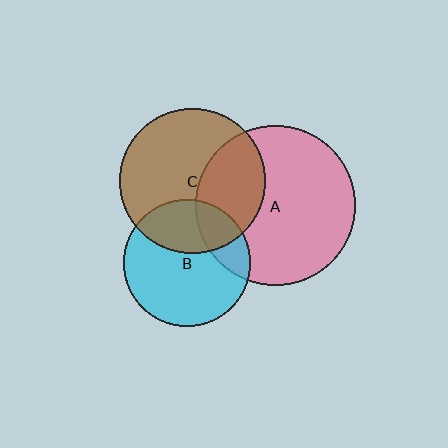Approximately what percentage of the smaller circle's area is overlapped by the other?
Approximately 35%.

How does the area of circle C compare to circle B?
Approximately 1.3 times.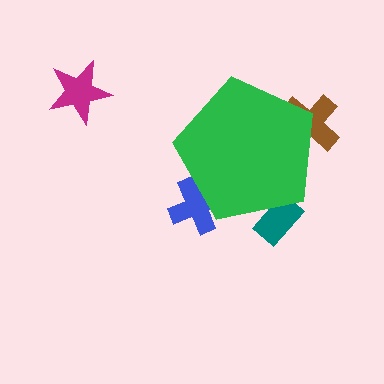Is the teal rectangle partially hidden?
Yes, the teal rectangle is partially hidden behind the green pentagon.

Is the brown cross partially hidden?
Yes, the brown cross is partially hidden behind the green pentagon.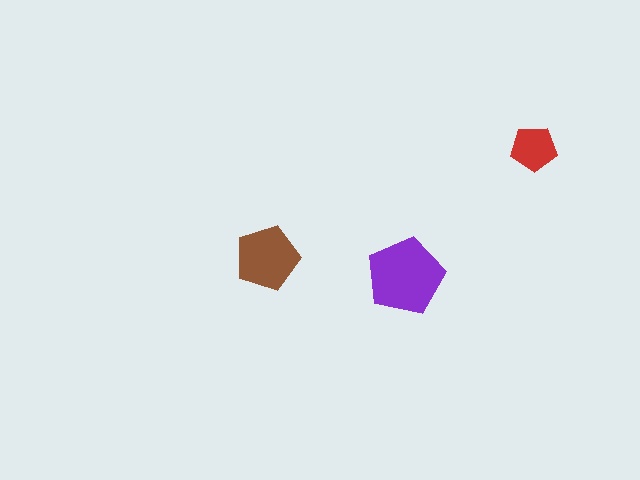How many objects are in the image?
There are 3 objects in the image.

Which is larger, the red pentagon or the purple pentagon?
The purple one.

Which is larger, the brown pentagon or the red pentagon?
The brown one.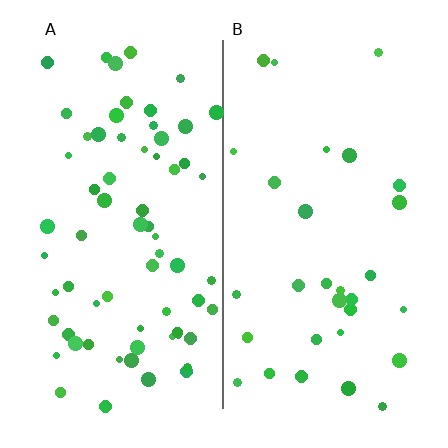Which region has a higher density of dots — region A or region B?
A (the left).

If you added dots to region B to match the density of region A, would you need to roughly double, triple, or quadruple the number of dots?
Approximately double.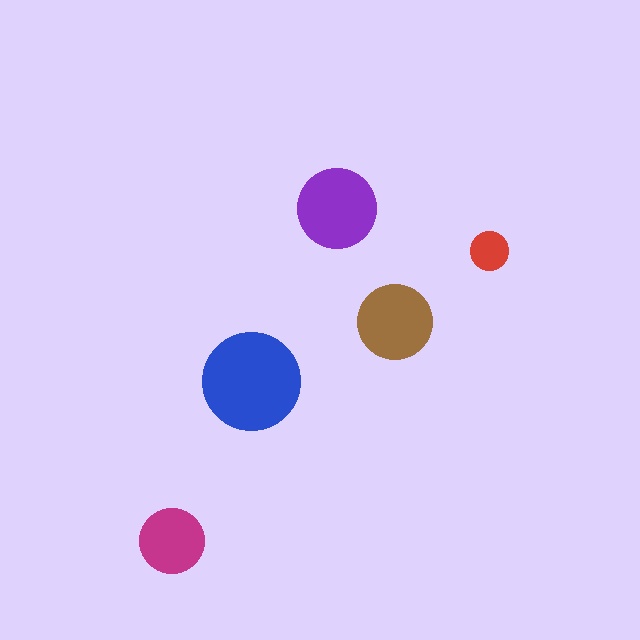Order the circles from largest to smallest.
the blue one, the purple one, the brown one, the magenta one, the red one.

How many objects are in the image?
There are 5 objects in the image.